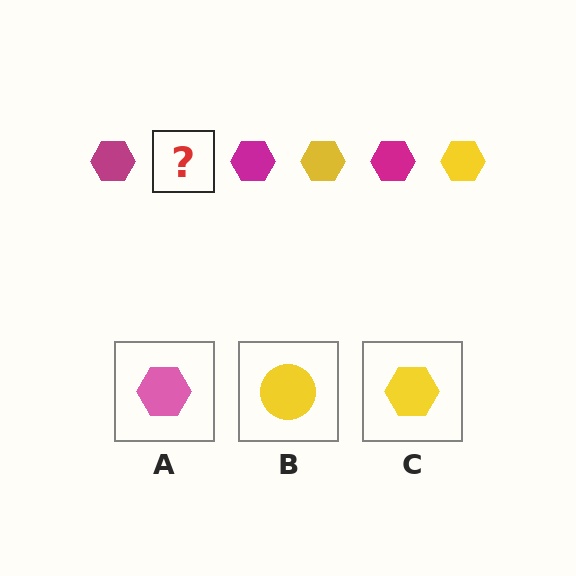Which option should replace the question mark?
Option C.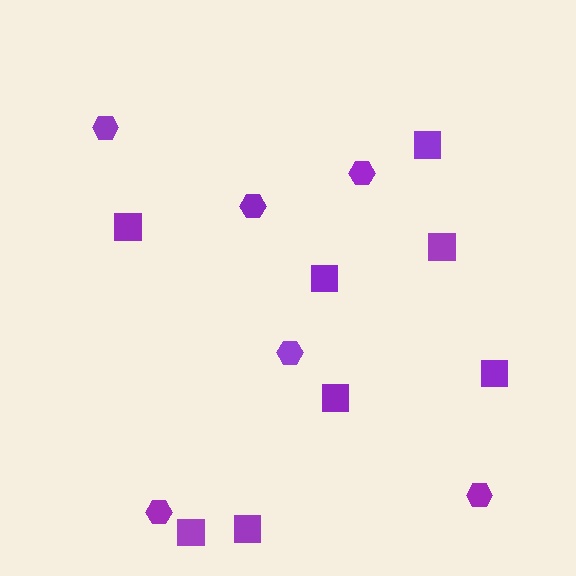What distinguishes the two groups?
There are 2 groups: one group of hexagons (6) and one group of squares (8).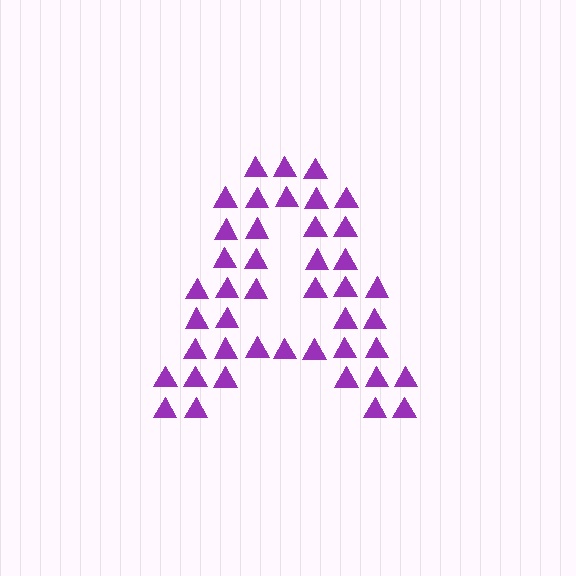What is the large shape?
The large shape is the letter A.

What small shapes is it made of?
It is made of small triangles.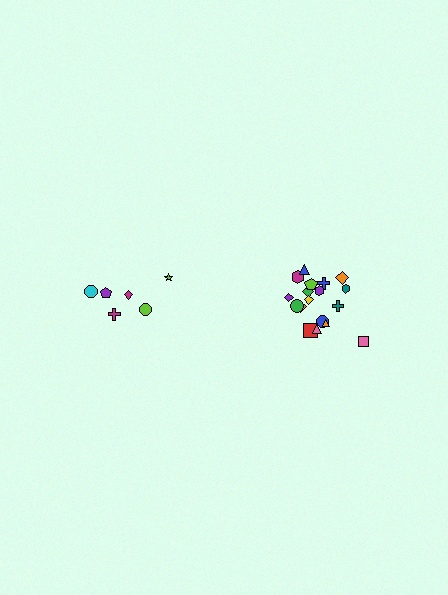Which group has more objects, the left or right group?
The right group.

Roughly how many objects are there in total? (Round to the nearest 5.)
Roughly 25 objects in total.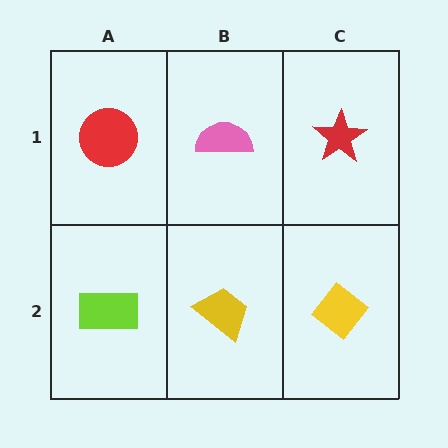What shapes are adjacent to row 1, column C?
A yellow diamond (row 2, column C), a pink semicircle (row 1, column B).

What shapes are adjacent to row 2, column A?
A red circle (row 1, column A), a yellow trapezoid (row 2, column B).